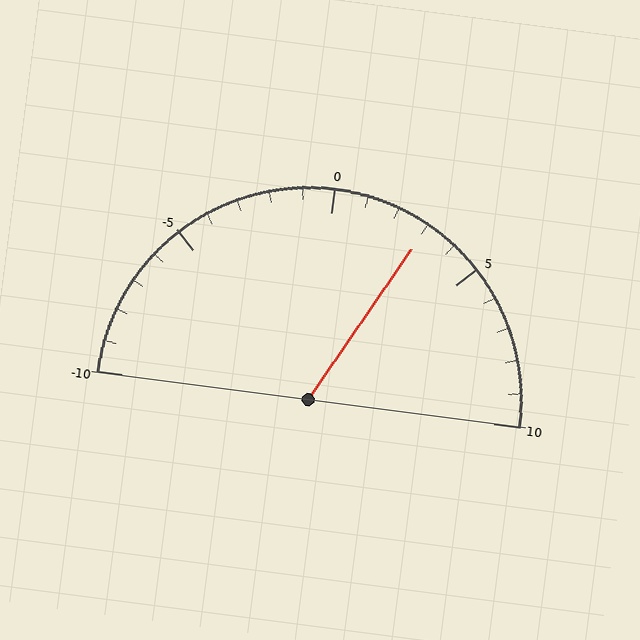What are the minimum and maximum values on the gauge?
The gauge ranges from -10 to 10.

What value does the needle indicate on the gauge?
The needle indicates approximately 3.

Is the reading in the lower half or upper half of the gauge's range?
The reading is in the upper half of the range (-10 to 10).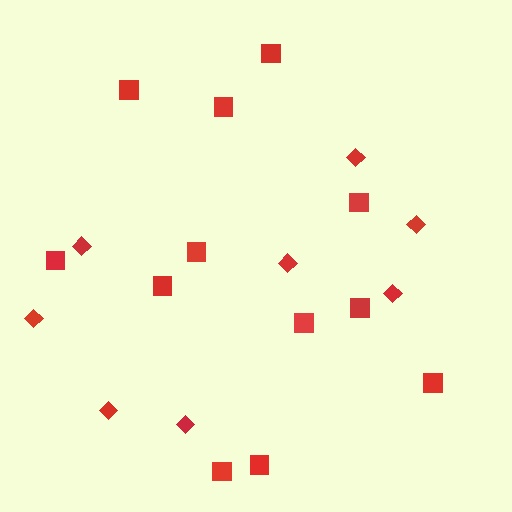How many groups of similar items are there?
There are 2 groups: one group of squares (12) and one group of diamonds (8).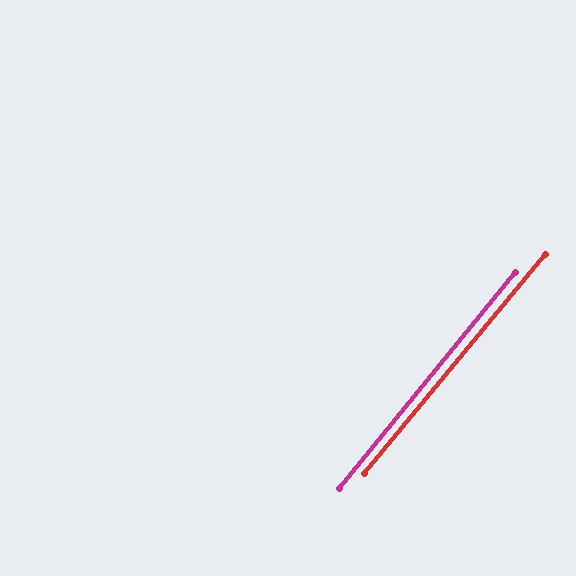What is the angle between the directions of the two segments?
Approximately 0 degrees.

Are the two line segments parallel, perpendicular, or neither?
Parallel — their directions differ by only 0.4°.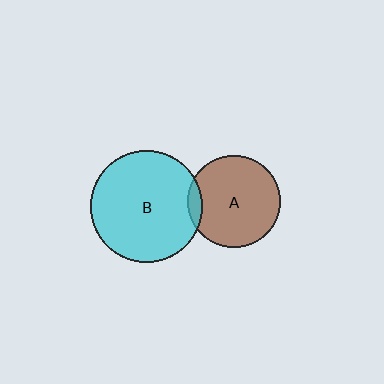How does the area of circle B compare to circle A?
Approximately 1.5 times.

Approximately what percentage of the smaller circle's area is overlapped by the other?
Approximately 10%.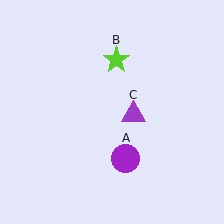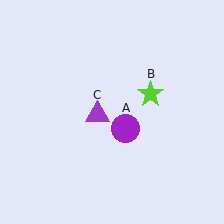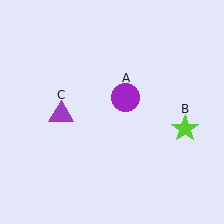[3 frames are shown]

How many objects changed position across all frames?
3 objects changed position: purple circle (object A), lime star (object B), purple triangle (object C).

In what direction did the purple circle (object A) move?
The purple circle (object A) moved up.